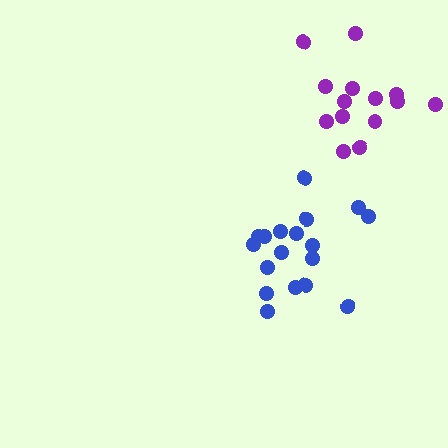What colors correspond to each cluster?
The clusters are colored: purple, blue.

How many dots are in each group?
Group 1: 14 dots, Group 2: 18 dots (32 total).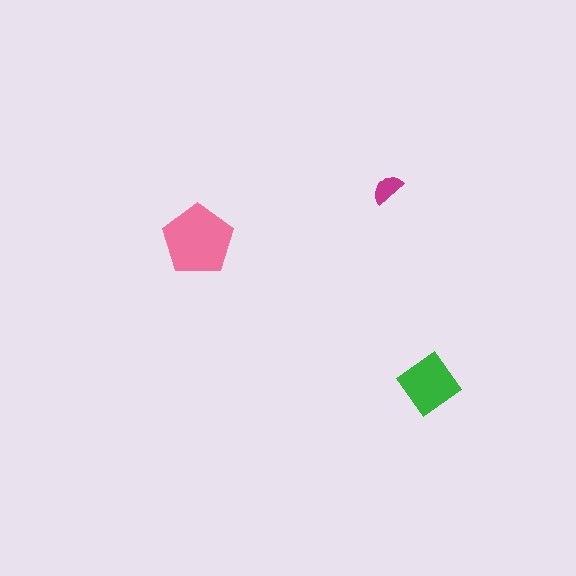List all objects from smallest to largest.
The magenta semicircle, the green diamond, the pink pentagon.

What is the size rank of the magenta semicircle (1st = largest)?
3rd.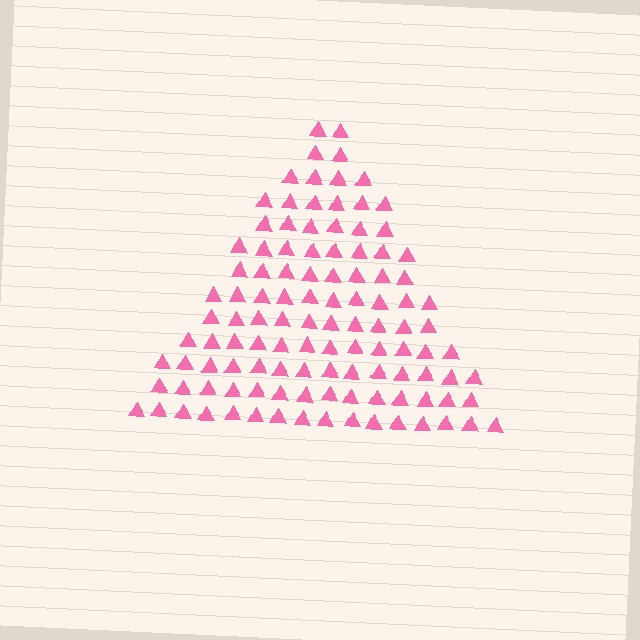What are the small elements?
The small elements are triangles.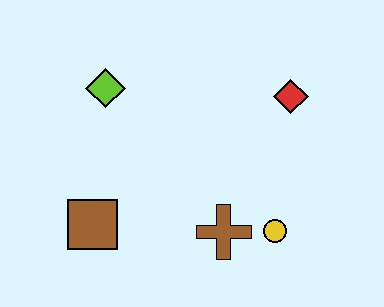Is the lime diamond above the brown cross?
Yes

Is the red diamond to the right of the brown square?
Yes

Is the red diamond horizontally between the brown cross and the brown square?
No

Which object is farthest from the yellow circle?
The lime diamond is farthest from the yellow circle.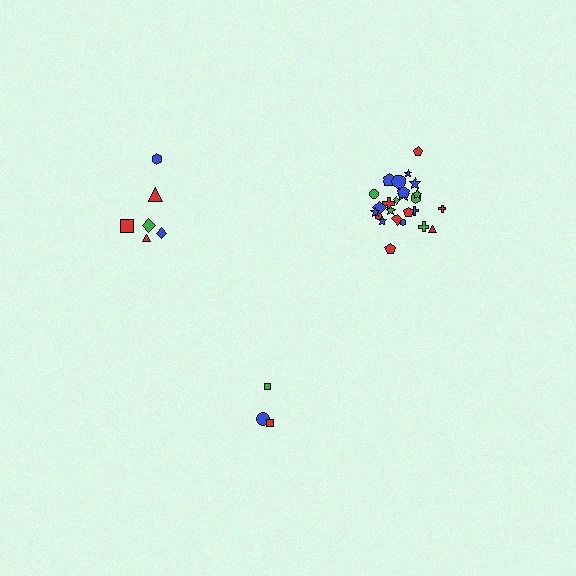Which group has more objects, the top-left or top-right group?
The top-right group.